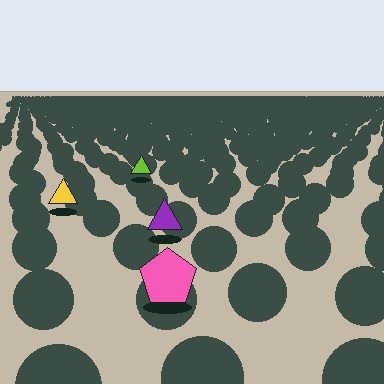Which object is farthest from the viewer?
The lime triangle is farthest from the viewer. It appears smaller and the ground texture around it is denser.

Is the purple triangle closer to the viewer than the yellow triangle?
Yes. The purple triangle is closer — you can tell from the texture gradient: the ground texture is coarser near it.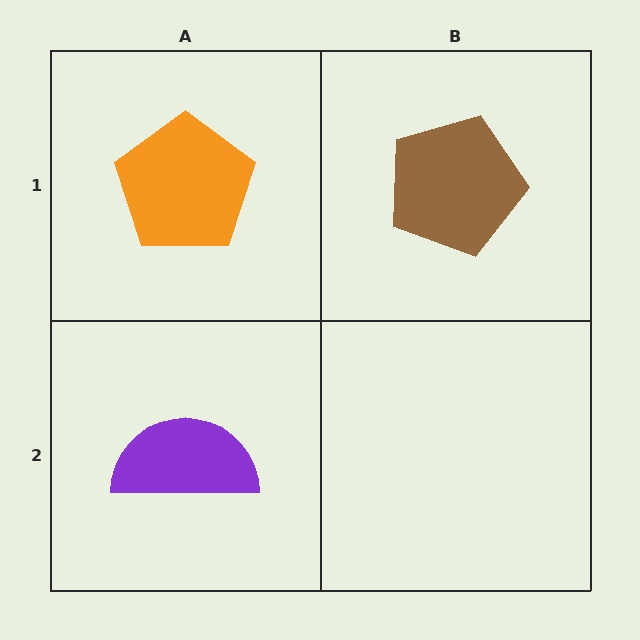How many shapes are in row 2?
1 shape.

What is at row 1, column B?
A brown pentagon.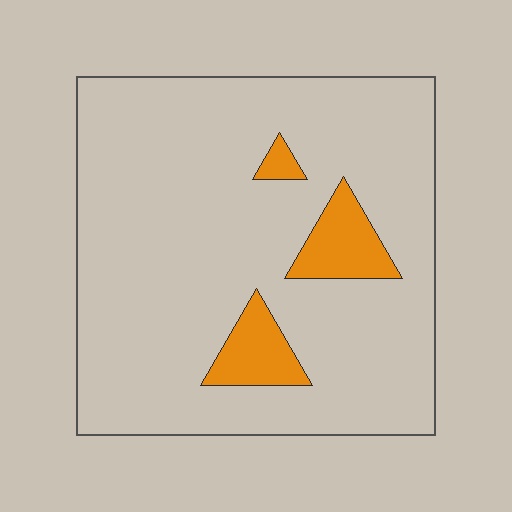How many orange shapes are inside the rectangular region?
3.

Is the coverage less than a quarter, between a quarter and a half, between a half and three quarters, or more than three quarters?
Less than a quarter.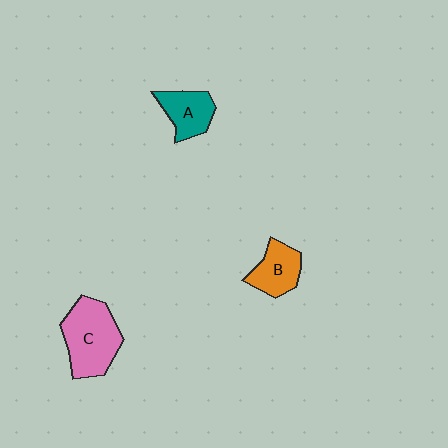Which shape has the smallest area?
Shape A (teal).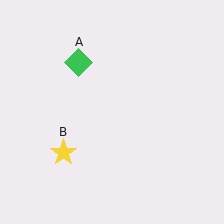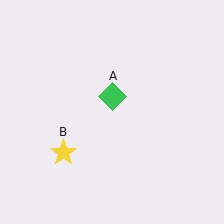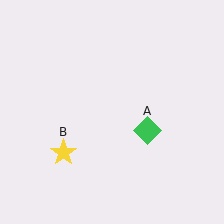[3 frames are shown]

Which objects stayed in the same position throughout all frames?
Yellow star (object B) remained stationary.